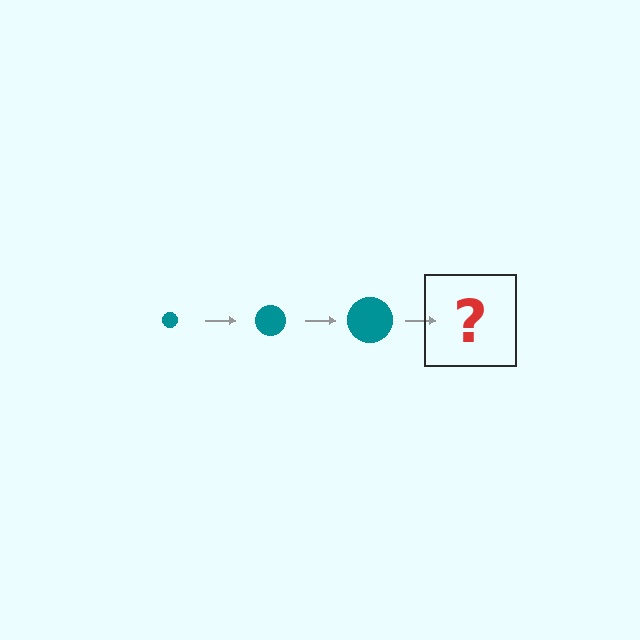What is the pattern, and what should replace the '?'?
The pattern is that the circle gets progressively larger each step. The '?' should be a teal circle, larger than the previous one.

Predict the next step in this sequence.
The next step is a teal circle, larger than the previous one.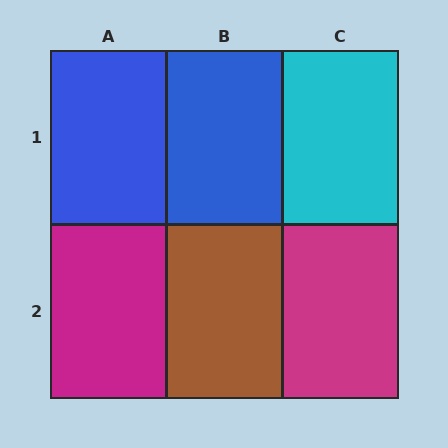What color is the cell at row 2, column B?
Brown.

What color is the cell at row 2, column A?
Magenta.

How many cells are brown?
1 cell is brown.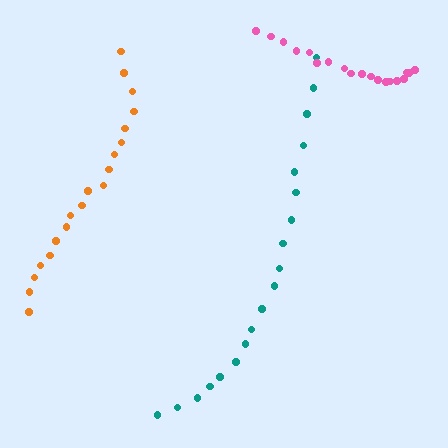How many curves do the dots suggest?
There are 3 distinct paths.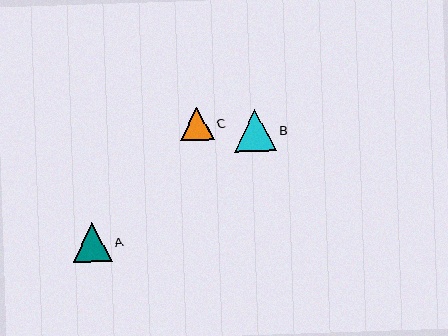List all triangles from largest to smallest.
From largest to smallest: B, A, C.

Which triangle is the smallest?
Triangle C is the smallest with a size of approximately 34 pixels.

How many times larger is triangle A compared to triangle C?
Triangle A is approximately 1.2 times the size of triangle C.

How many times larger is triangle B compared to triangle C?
Triangle B is approximately 1.3 times the size of triangle C.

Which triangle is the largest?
Triangle B is the largest with a size of approximately 42 pixels.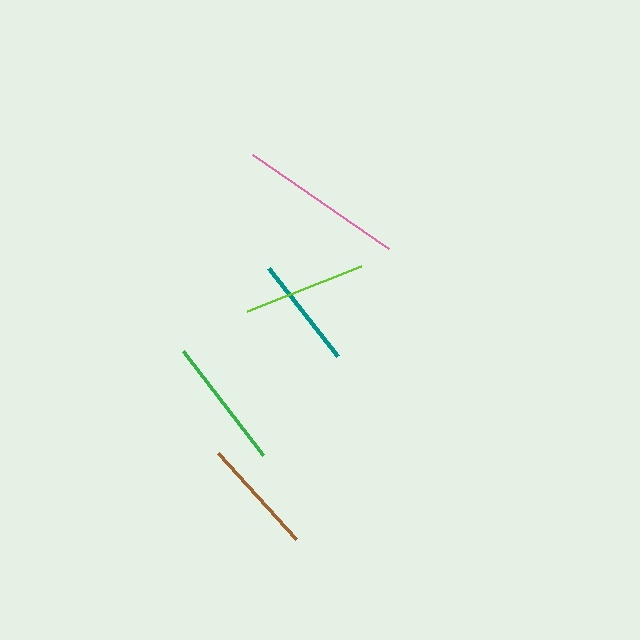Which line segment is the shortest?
The teal line is the shortest at approximately 112 pixels.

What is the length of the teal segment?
The teal segment is approximately 112 pixels long.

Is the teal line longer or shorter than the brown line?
The brown line is longer than the teal line.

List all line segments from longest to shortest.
From longest to shortest: pink, green, lime, brown, teal.